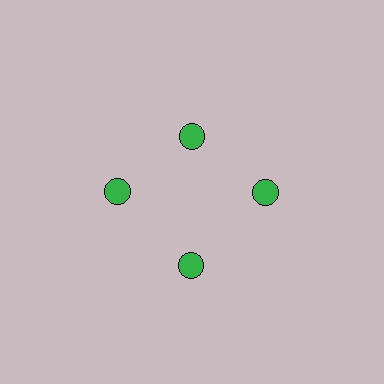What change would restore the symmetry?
The symmetry would be restored by moving it outward, back onto the ring so that all 4 circles sit at equal angles and equal distance from the center.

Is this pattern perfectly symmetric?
No. The 4 green circles are arranged in a ring, but one element near the 12 o'clock position is pulled inward toward the center, breaking the 4-fold rotational symmetry.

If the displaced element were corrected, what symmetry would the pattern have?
It would have 4-fold rotational symmetry — the pattern would map onto itself every 90 degrees.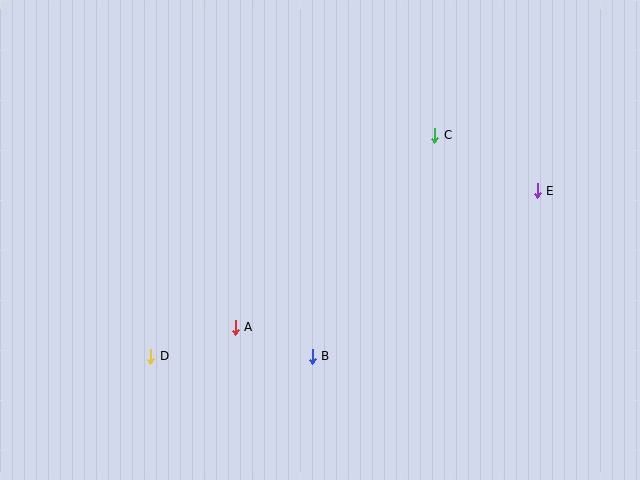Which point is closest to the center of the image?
Point B at (312, 356) is closest to the center.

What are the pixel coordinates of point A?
Point A is at (235, 327).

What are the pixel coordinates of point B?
Point B is at (312, 356).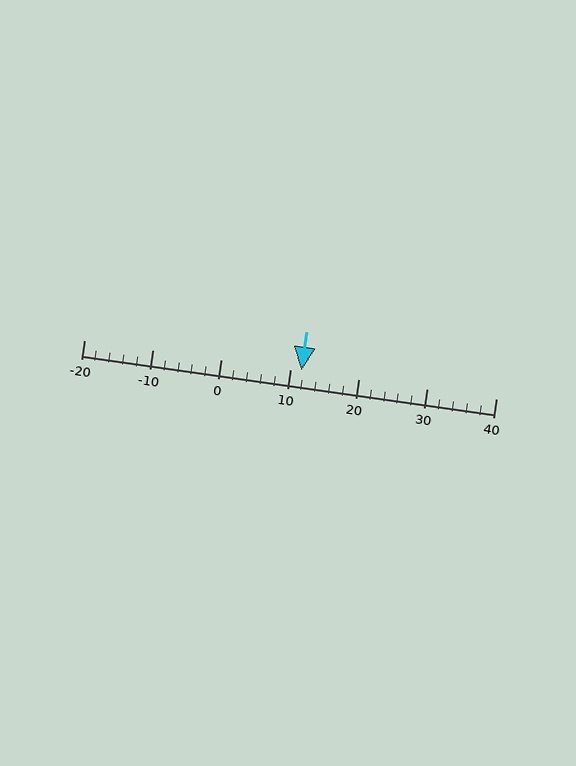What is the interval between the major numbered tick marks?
The major tick marks are spaced 10 units apart.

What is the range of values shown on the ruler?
The ruler shows values from -20 to 40.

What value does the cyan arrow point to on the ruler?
The cyan arrow points to approximately 12.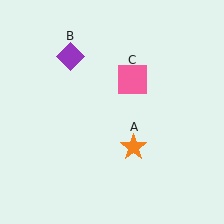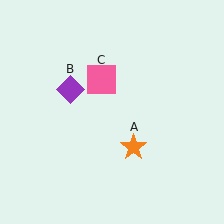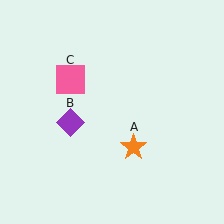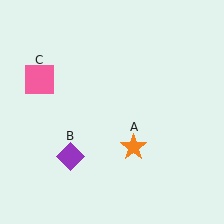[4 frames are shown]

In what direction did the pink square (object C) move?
The pink square (object C) moved left.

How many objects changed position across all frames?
2 objects changed position: purple diamond (object B), pink square (object C).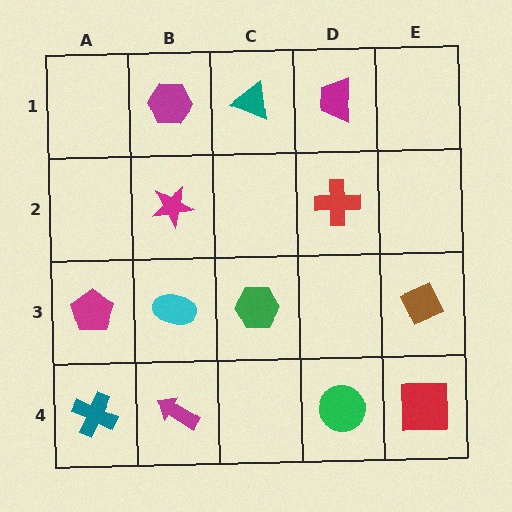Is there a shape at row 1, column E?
No, that cell is empty.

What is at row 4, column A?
A teal cross.